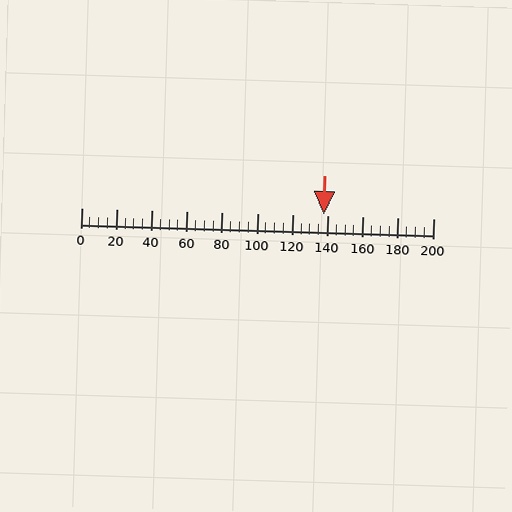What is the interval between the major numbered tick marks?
The major tick marks are spaced 20 units apart.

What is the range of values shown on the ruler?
The ruler shows values from 0 to 200.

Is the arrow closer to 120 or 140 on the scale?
The arrow is closer to 140.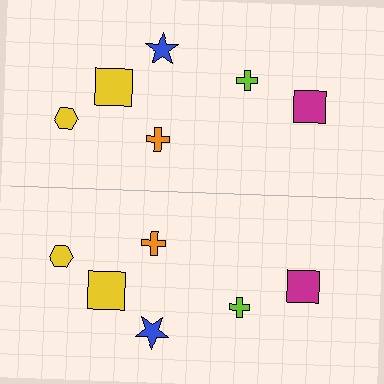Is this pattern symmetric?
Yes, this pattern has bilateral (reflection) symmetry.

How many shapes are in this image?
There are 12 shapes in this image.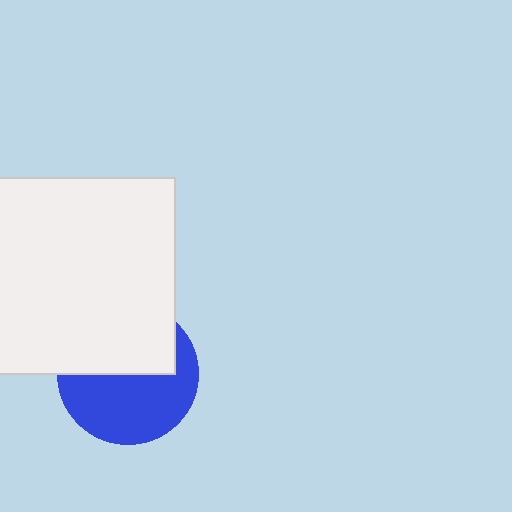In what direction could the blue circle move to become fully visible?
The blue circle could move down. That would shift it out from behind the white square entirely.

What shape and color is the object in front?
The object in front is a white square.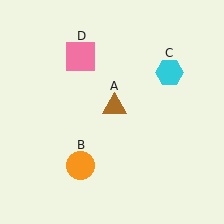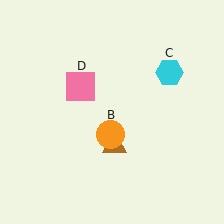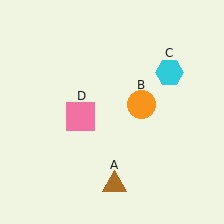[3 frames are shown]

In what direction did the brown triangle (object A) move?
The brown triangle (object A) moved down.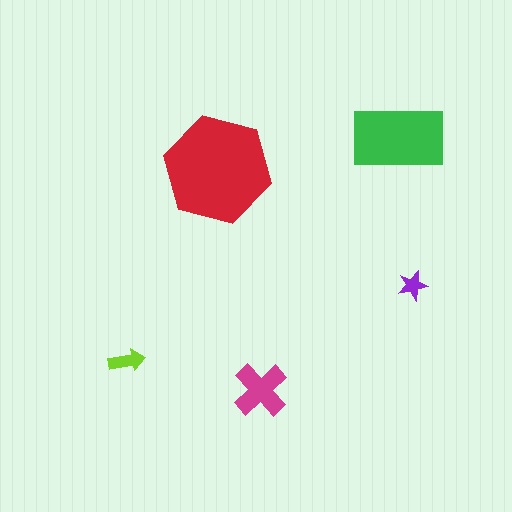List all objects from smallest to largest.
The purple star, the lime arrow, the magenta cross, the green rectangle, the red hexagon.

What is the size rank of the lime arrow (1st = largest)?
4th.